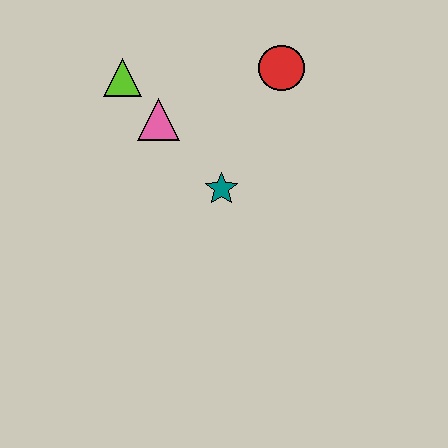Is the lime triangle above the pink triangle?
Yes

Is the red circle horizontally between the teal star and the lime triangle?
No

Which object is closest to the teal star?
The pink triangle is closest to the teal star.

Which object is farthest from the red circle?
The lime triangle is farthest from the red circle.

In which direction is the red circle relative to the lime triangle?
The red circle is to the right of the lime triangle.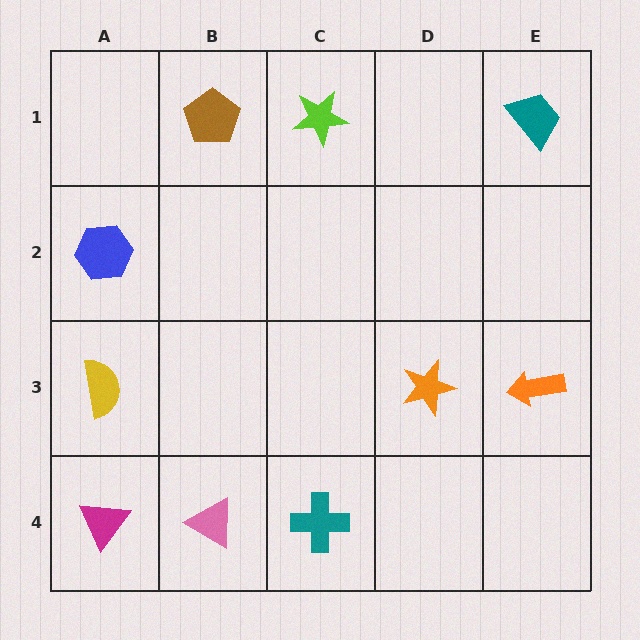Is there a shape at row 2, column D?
No, that cell is empty.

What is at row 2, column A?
A blue hexagon.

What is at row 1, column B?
A brown pentagon.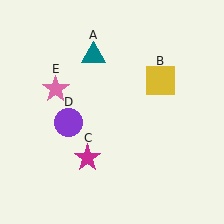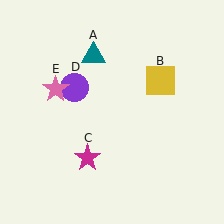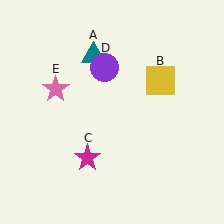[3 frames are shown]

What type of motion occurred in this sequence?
The purple circle (object D) rotated clockwise around the center of the scene.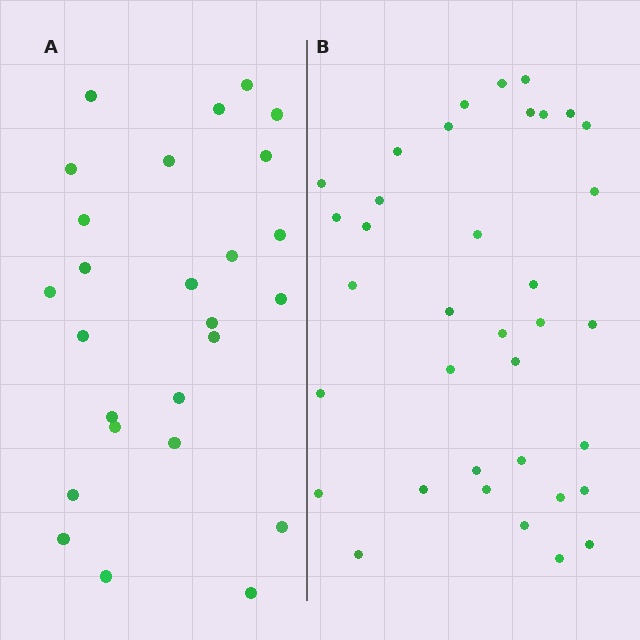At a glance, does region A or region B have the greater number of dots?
Region B (the right region) has more dots.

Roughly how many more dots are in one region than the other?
Region B has roughly 10 or so more dots than region A.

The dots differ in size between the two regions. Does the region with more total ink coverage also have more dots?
No. Region A has more total ink coverage because its dots are larger, but region B actually contains more individual dots. Total area can be misleading — the number of items is what matters here.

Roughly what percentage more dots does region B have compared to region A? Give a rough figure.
About 40% more.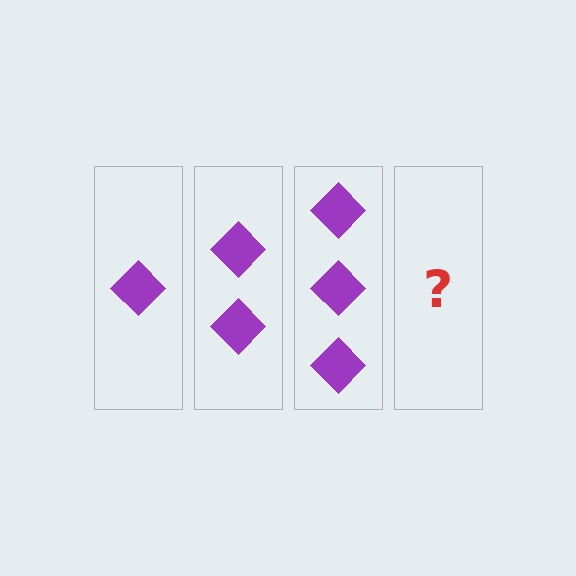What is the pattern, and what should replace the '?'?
The pattern is that each step adds one more diamond. The '?' should be 4 diamonds.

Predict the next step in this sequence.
The next step is 4 diamonds.